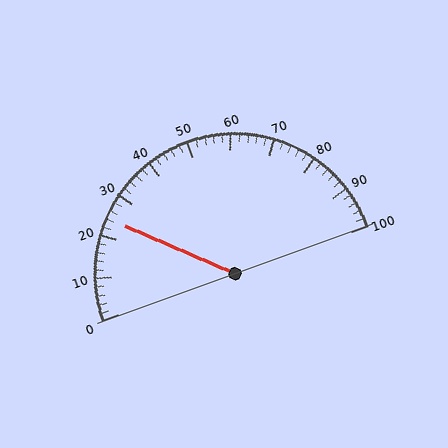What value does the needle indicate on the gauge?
The needle indicates approximately 24.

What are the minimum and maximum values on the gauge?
The gauge ranges from 0 to 100.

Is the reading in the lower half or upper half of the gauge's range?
The reading is in the lower half of the range (0 to 100).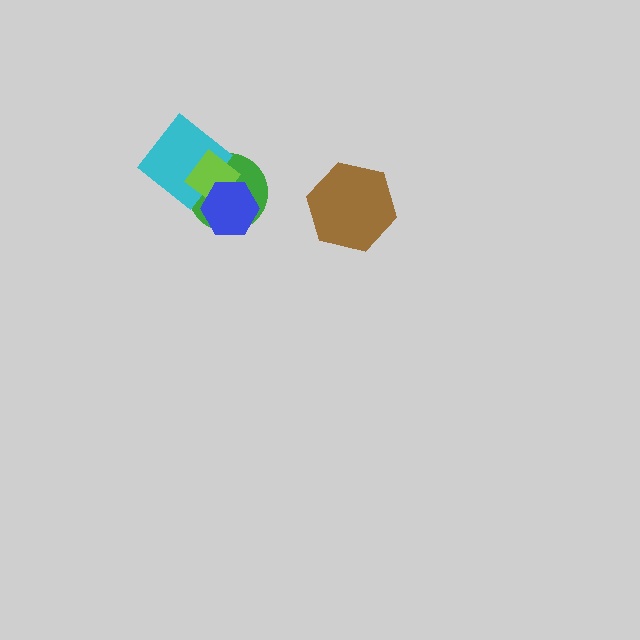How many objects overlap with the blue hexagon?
3 objects overlap with the blue hexagon.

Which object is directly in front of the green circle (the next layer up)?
The cyan diamond is directly in front of the green circle.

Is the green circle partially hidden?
Yes, it is partially covered by another shape.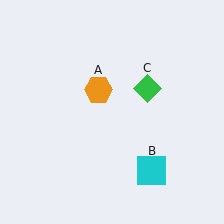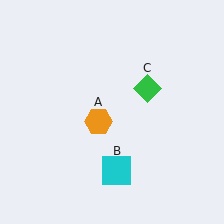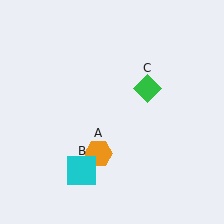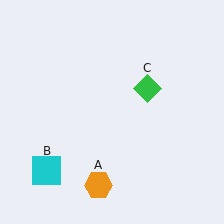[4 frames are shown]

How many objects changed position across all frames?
2 objects changed position: orange hexagon (object A), cyan square (object B).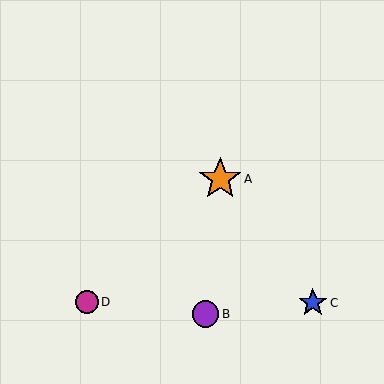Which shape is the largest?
The orange star (labeled A) is the largest.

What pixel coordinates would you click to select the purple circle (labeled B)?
Click at (205, 314) to select the purple circle B.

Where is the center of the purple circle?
The center of the purple circle is at (205, 314).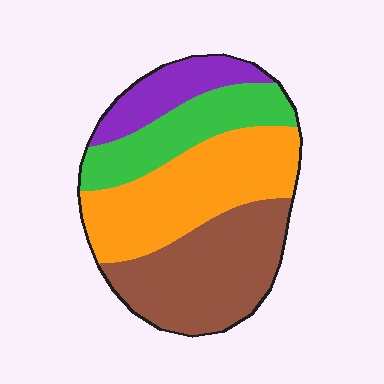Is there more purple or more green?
Green.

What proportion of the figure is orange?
Orange covers around 35% of the figure.